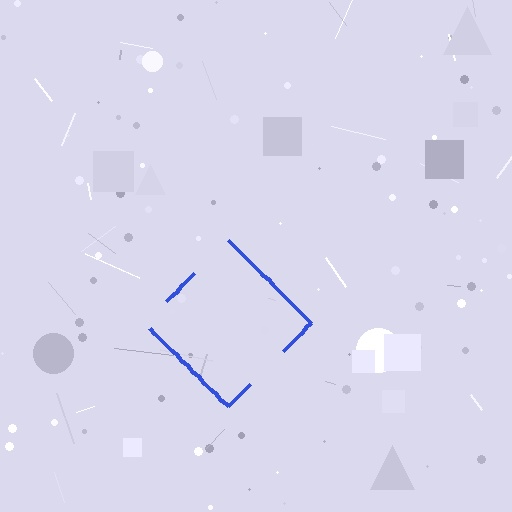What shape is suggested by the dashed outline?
The dashed outline suggests a diamond.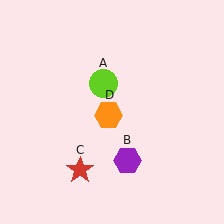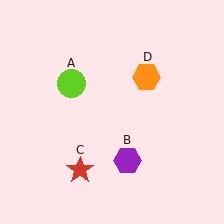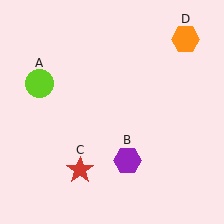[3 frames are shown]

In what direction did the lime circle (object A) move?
The lime circle (object A) moved left.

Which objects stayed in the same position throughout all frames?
Purple hexagon (object B) and red star (object C) remained stationary.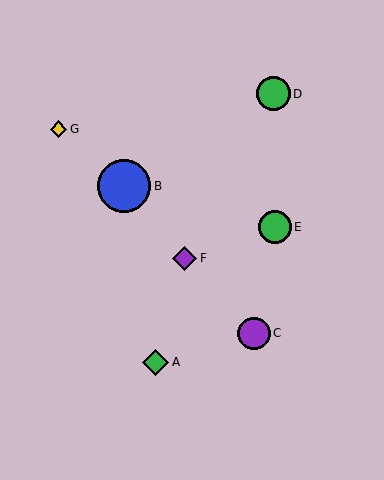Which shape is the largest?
The blue circle (labeled B) is the largest.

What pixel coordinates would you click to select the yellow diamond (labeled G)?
Click at (59, 129) to select the yellow diamond G.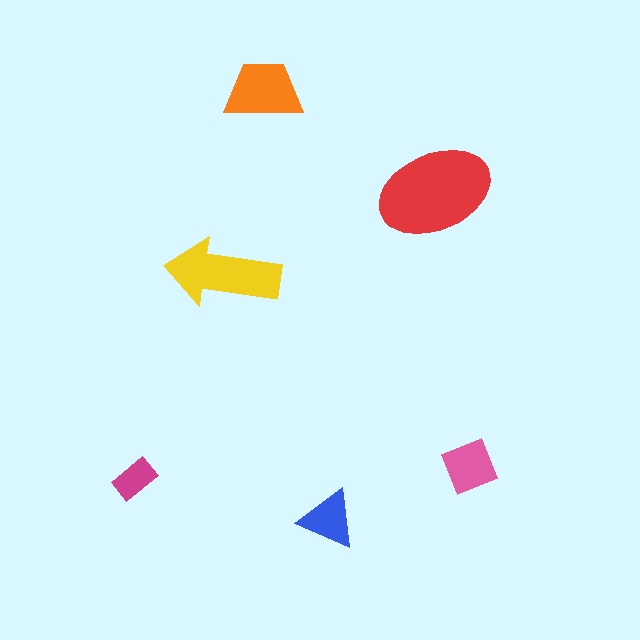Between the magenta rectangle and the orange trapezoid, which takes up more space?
The orange trapezoid.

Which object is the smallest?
The magenta rectangle.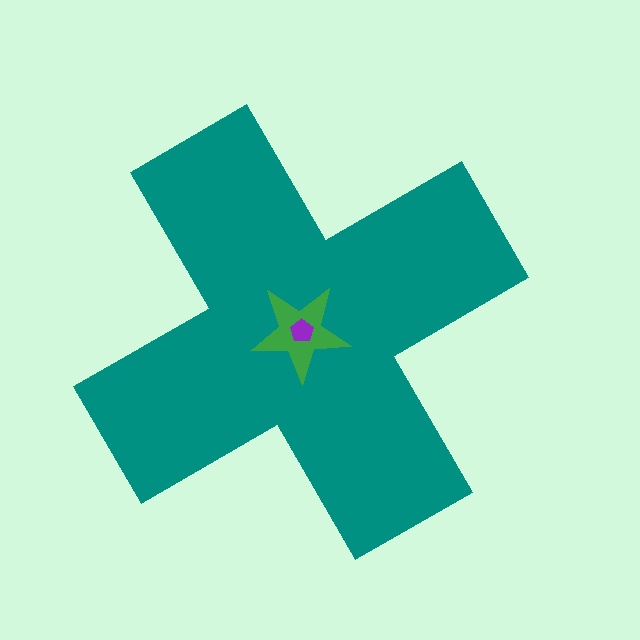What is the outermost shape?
The teal cross.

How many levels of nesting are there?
3.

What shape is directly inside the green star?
The purple pentagon.